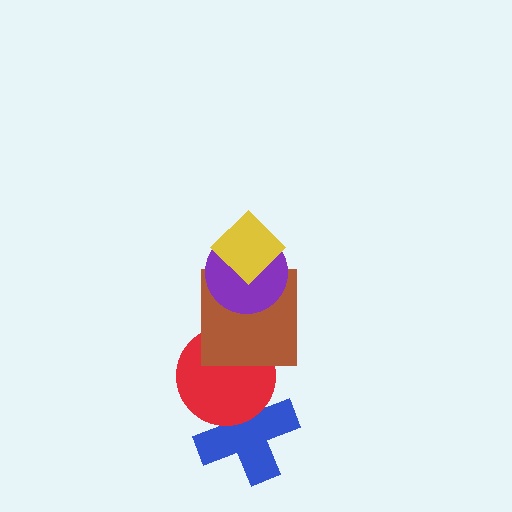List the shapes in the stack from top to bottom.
From top to bottom: the yellow diamond, the purple circle, the brown square, the red circle, the blue cross.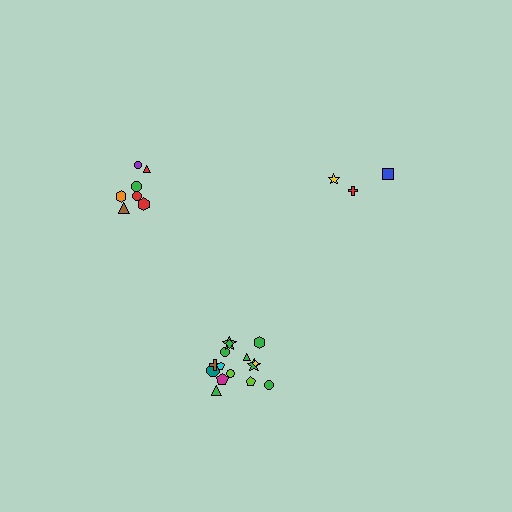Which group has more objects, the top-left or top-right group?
The top-left group.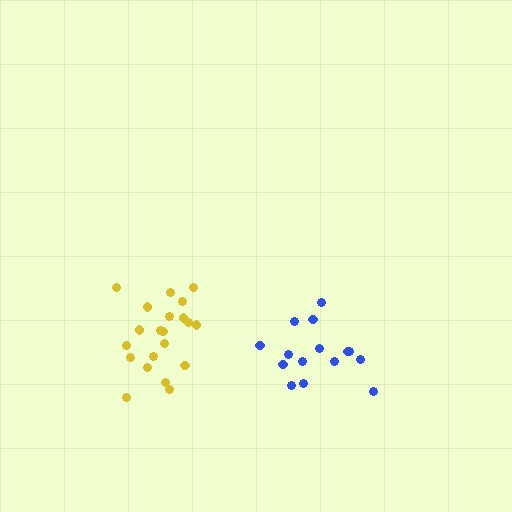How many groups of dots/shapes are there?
There are 2 groups.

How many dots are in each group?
Group 1: 21 dots, Group 2: 15 dots (36 total).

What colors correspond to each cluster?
The clusters are colored: yellow, blue.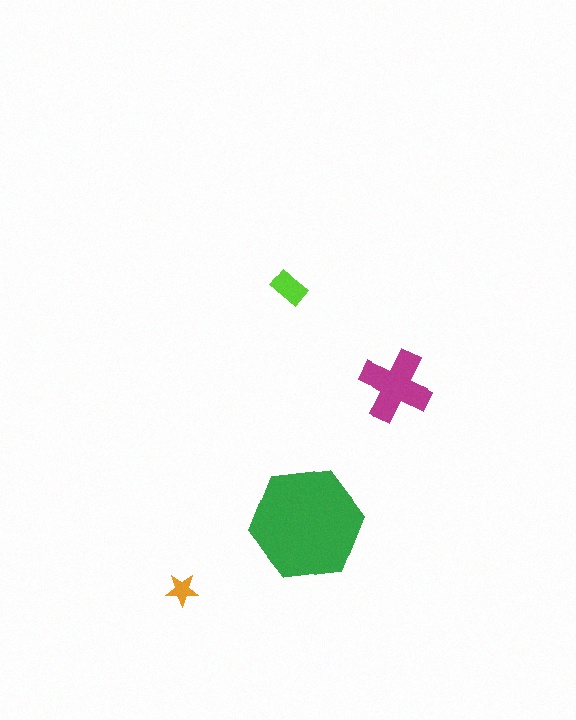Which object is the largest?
The green hexagon.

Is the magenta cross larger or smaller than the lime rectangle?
Larger.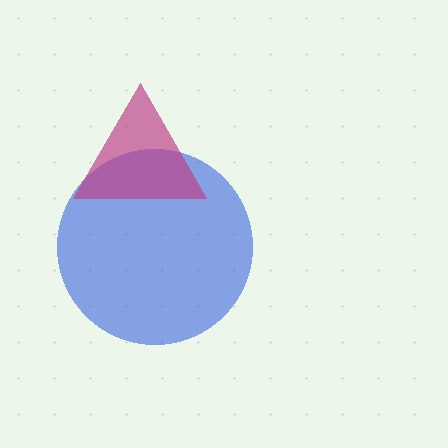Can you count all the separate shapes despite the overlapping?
Yes, there are 2 separate shapes.